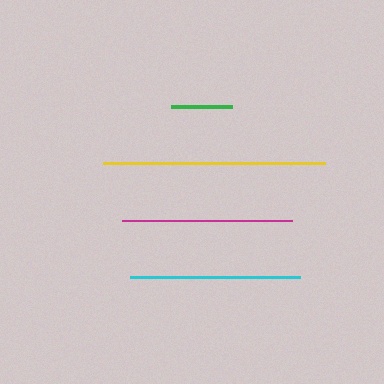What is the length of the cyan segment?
The cyan segment is approximately 169 pixels long.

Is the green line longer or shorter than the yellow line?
The yellow line is longer than the green line.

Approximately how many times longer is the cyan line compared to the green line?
The cyan line is approximately 2.8 times the length of the green line.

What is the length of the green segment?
The green segment is approximately 62 pixels long.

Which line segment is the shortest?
The green line is the shortest at approximately 62 pixels.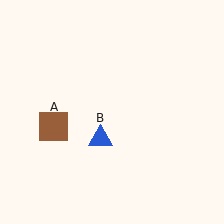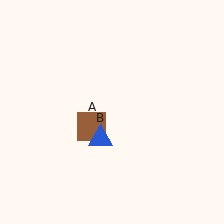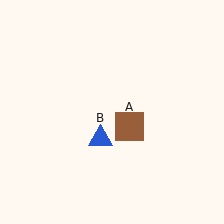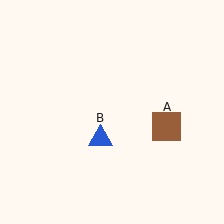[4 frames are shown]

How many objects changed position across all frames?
1 object changed position: brown square (object A).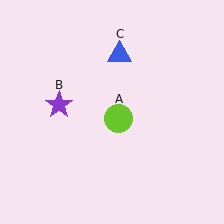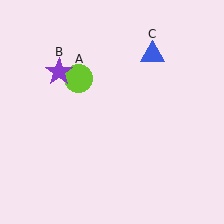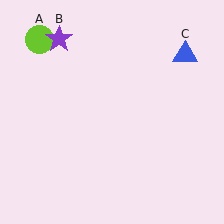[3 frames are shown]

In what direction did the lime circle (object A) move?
The lime circle (object A) moved up and to the left.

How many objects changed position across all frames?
3 objects changed position: lime circle (object A), purple star (object B), blue triangle (object C).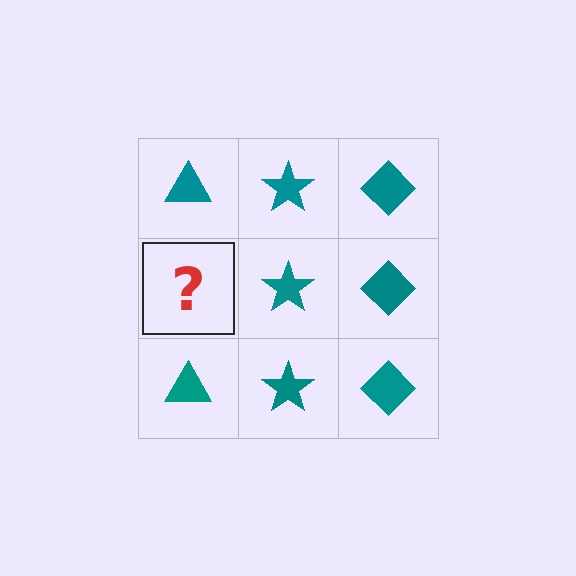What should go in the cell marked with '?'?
The missing cell should contain a teal triangle.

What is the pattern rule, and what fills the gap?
The rule is that each column has a consistent shape. The gap should be filled with a teal triangle.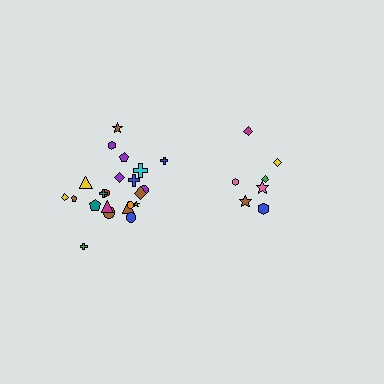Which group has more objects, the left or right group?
The left group.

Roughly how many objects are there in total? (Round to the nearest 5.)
Roughly 30 objects in total.